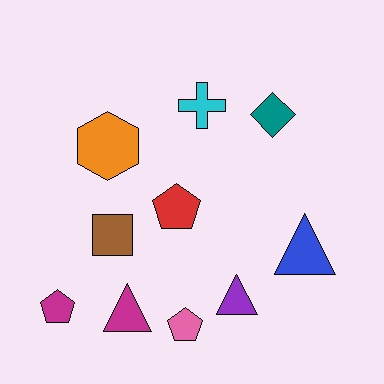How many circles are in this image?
There are no circles.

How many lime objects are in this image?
There are no lime objects.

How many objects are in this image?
There are 10 objects.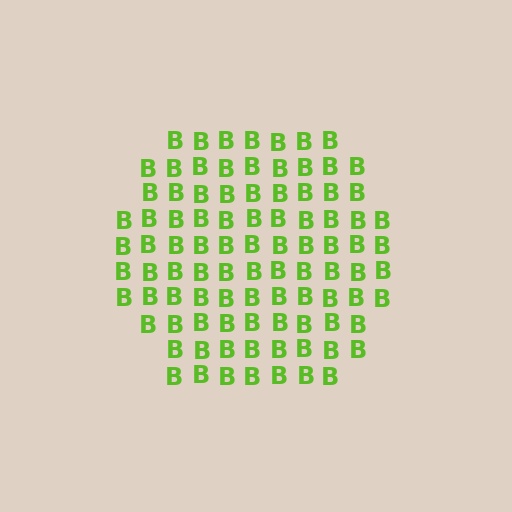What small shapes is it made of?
It is made of small letter B's.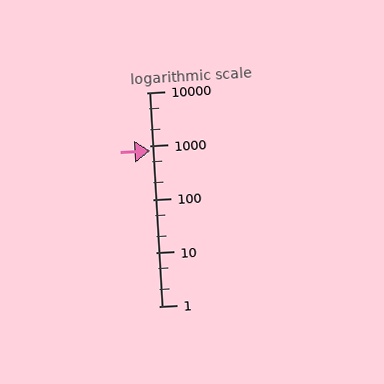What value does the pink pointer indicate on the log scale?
The pointer indicates approximately 790.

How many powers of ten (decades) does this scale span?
The scale spans 4 decades, from 1 to 10000.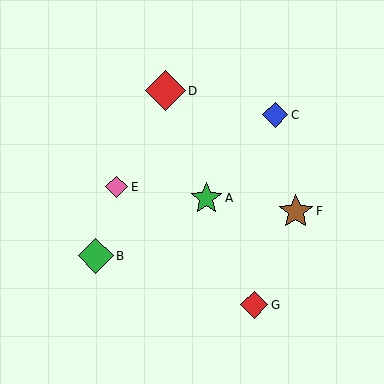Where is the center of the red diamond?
The center of the red diamond is at (165, 91).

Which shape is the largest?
The red diamond (labeled D) is the largest.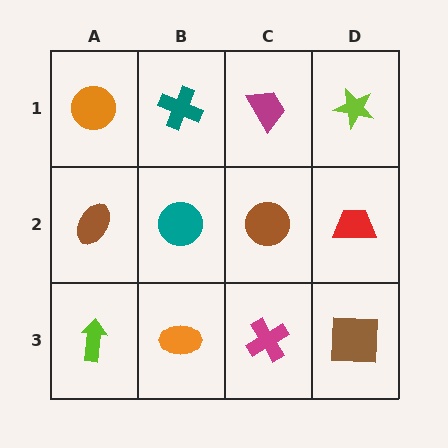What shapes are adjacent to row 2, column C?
A magenta trapezoid (row 1, column C), a magenta cross (row 3, column C), a teal circle (row 2, column B), a red trapezoid (row 2, column D).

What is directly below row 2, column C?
A magenta cross.